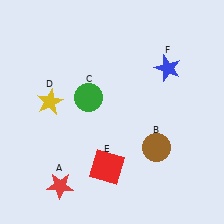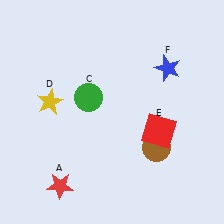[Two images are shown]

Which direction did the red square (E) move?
The red square (E) moved right.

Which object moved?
The red square (E) moved right.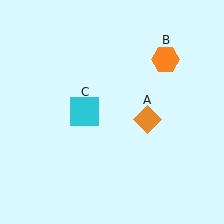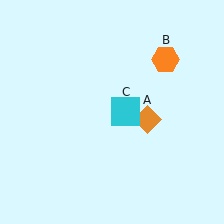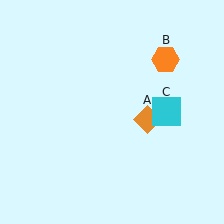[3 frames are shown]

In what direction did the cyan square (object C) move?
The cyan square (object C) moved right.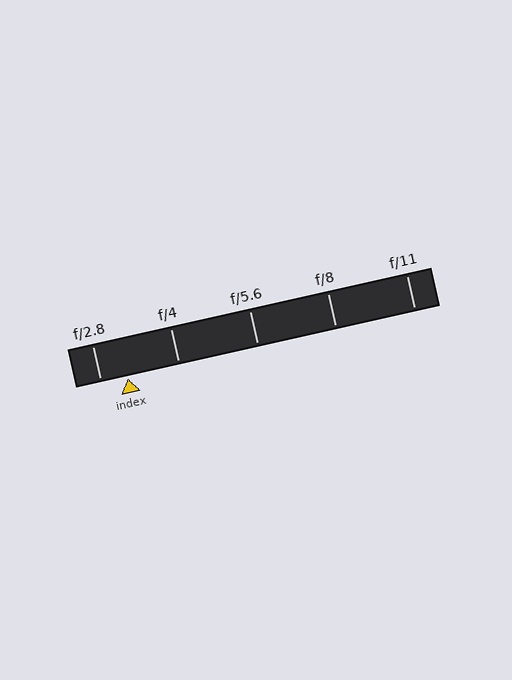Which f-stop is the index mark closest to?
The index mark is closest to f/2.8.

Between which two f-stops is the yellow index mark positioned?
The index mark is between f/2.8 and f/4.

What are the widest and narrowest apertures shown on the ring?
The widest aperture shown is f/2.8 and the narrowest is f/11.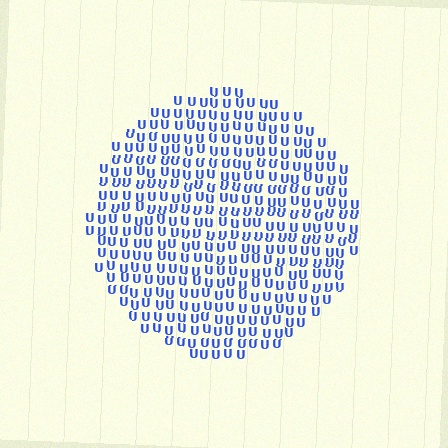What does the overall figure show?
The overall figure shows a circle.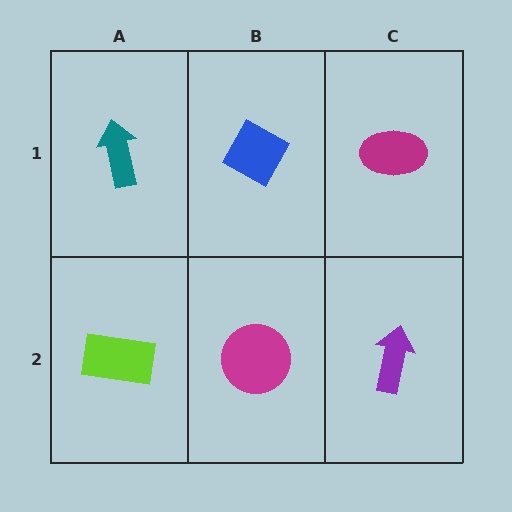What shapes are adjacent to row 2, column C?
A magenta ellipse (row 1, column C), a magenta circle (row 2, column B).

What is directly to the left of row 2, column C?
A magenta circle.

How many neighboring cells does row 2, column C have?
2.